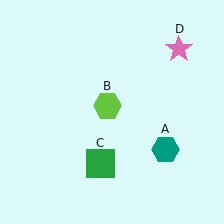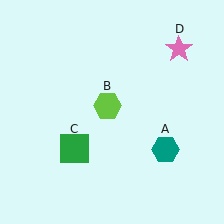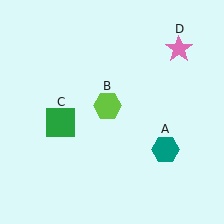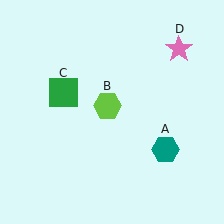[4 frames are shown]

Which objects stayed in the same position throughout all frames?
Teal hexagon (object A) and lime hexagon (object B) and pink star (object D) remained stationary.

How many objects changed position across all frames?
1 object changed position: green square (object C).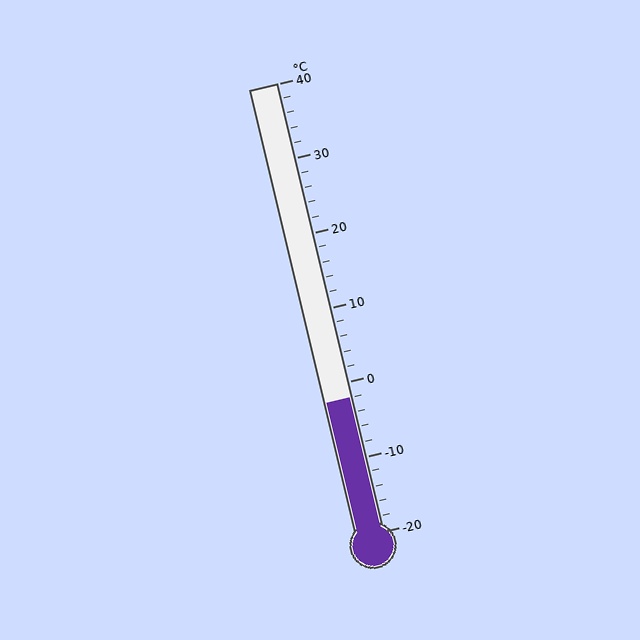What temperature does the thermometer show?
The thermometer shows approximately -2°C.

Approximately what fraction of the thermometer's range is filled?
The thermometer is filled to approximately 30% of its range.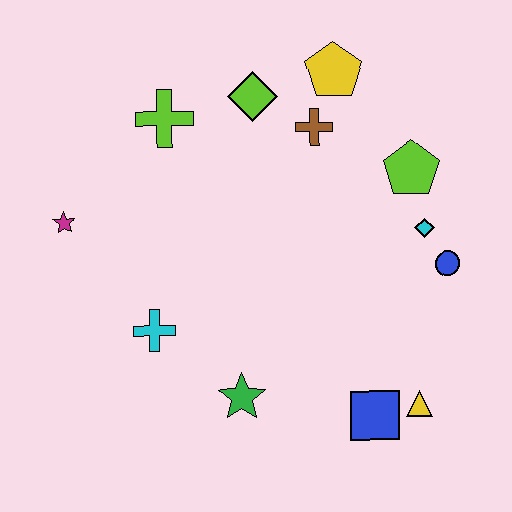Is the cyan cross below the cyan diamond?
Yes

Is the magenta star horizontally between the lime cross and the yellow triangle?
No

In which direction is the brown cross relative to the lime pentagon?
The brown cross is to the left of the lime pentagon.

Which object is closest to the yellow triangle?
The blue square is closest to the yellow triangle.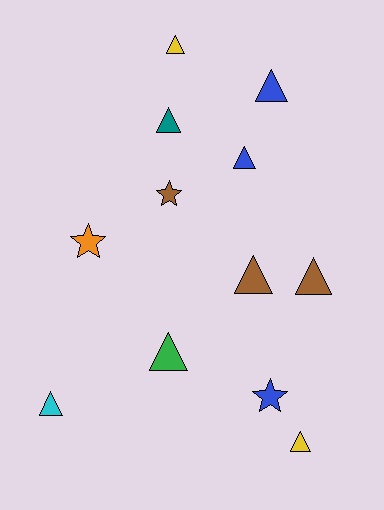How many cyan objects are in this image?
There is 1 cyan object.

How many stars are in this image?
There are 3 stars.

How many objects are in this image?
There are 12 objects.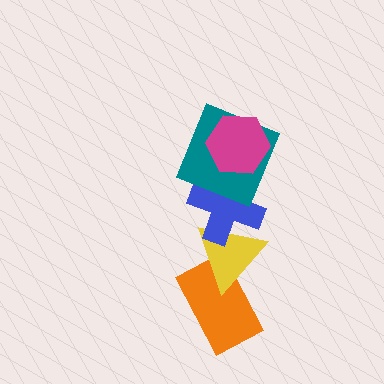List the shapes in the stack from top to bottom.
From top to bottom: the magenta hexagon, the teal square, the blue cross, the yellow triangle, the orange rectangle.